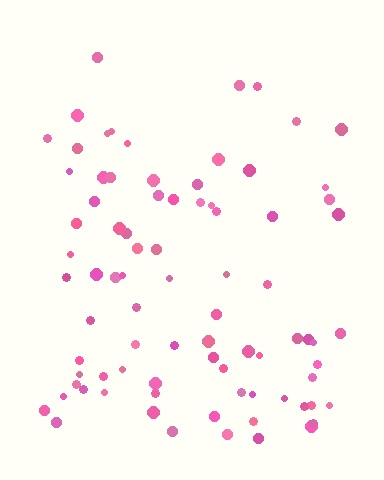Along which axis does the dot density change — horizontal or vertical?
Vertical.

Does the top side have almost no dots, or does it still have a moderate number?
Still a moderate number, just noticeably fewer than the bottom.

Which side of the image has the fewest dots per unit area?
The top.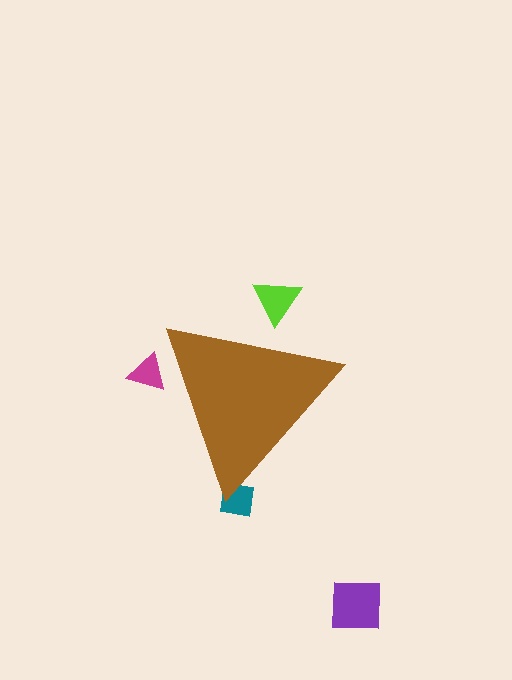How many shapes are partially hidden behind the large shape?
3 shapes are partially hidden.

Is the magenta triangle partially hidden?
Yes, the magenta triangle is partially hidden behind the brown triangle.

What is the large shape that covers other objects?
A brown triangle.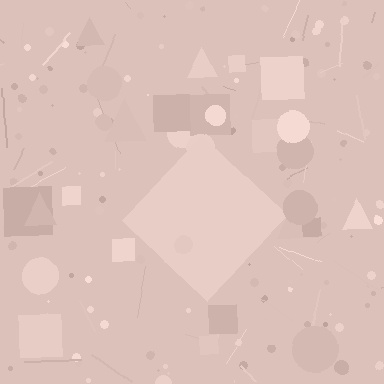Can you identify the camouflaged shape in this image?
The camouflaged shape is a diamond.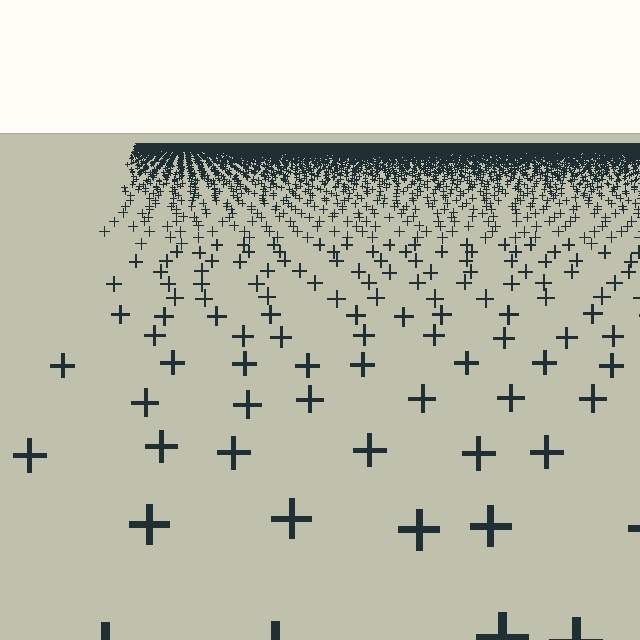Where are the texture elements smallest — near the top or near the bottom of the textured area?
Near the top.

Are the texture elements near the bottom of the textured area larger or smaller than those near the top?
Larger. Near the bottom, elements are closer to the viewer and appear at a bigger on-screen size.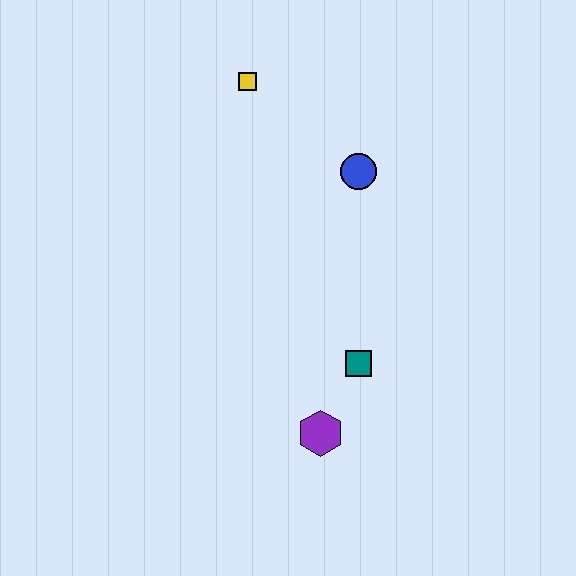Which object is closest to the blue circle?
The yellow square is closest to the blue circle.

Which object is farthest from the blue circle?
The purple hexagon is farthest from the blue circle.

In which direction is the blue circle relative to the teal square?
The blue circle is above the teal square.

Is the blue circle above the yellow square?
No